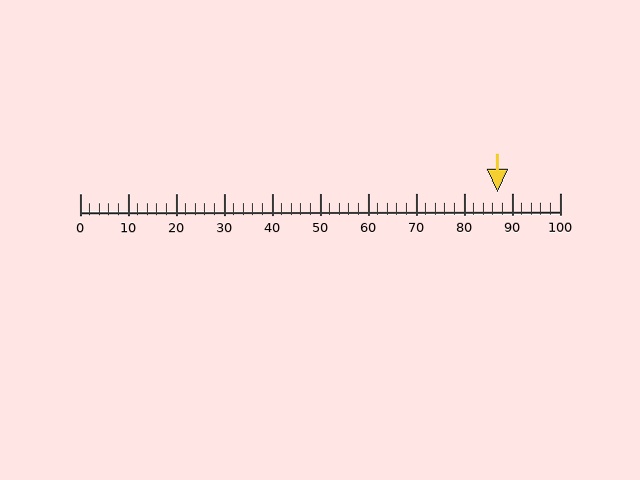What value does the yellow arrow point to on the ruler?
The yellow arrow points to approximately 87.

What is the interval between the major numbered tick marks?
The major tick marks are spaced 10 units apart.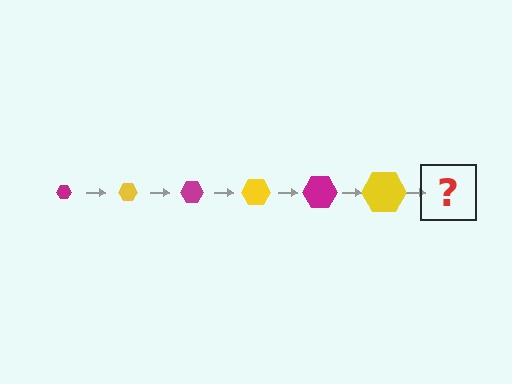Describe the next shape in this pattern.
It should be a magenta hexagon, larger than the previous one.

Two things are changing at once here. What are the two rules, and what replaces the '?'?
The two rules are that the hexagon grows larger each step and the color cycles through magenta and yellow. The '?' should be a magenta hexagon, larger than the previous one.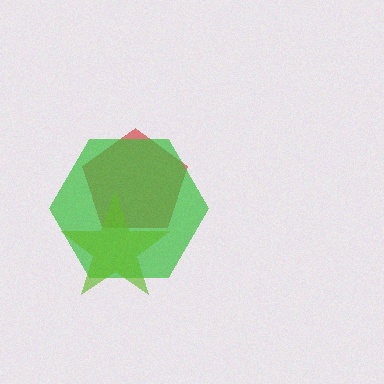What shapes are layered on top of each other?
The layered shapes are: a red pentagon, a green hexagon, a lime star.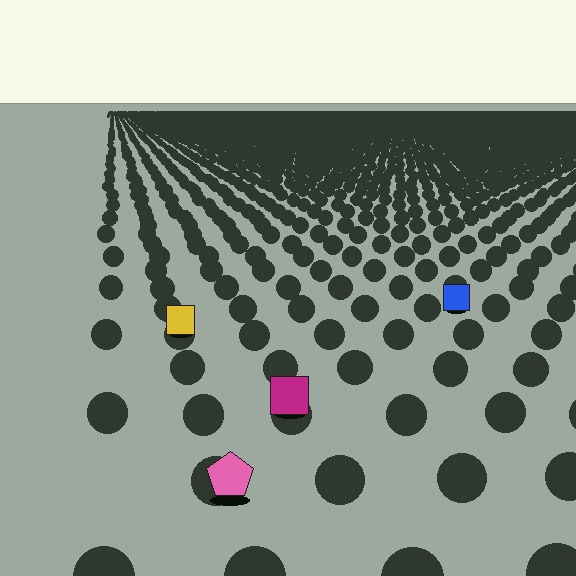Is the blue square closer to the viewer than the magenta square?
No. The magenta square is closer — you can tell from the texture gradient: the ground texture is coarser near it.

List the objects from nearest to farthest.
From nearest to farthest: the pink pentagon, the magenta square, the yellow square, the blue square.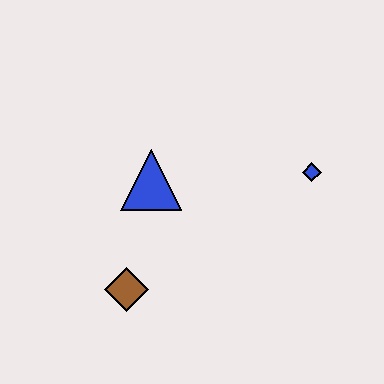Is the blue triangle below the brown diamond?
No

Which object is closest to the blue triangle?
The brown diamond is closest to the blue triangle.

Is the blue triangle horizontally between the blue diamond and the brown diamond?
Yes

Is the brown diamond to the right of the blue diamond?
No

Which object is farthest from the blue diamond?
The brown diamond is farthest from the blue diamond.